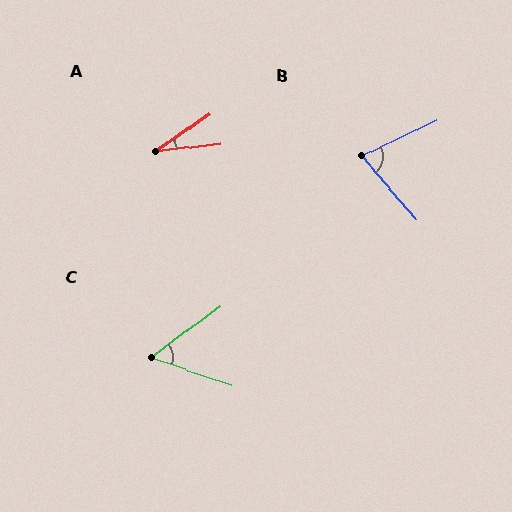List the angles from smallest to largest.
A (29°), C (55°), B (75°).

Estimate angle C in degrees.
Approximately 55 degrees.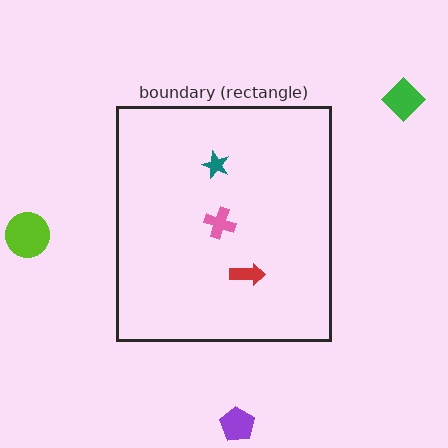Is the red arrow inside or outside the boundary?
Inside.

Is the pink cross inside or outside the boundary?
Inside.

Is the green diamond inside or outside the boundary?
Outside.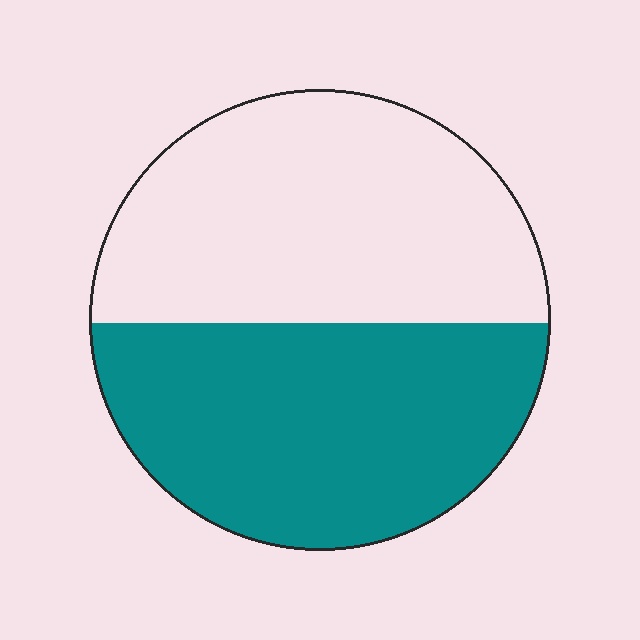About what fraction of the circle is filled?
About one half (1/2).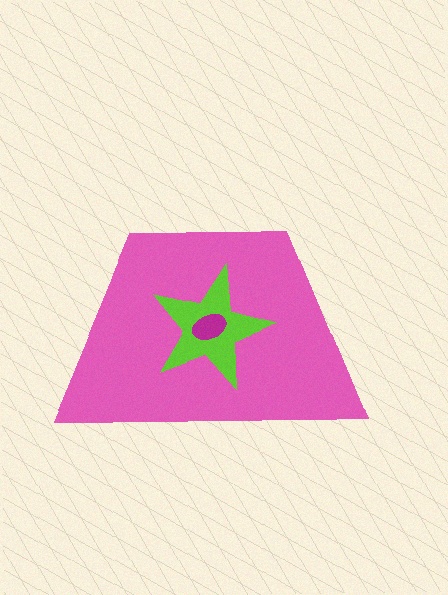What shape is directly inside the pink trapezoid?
The lime star.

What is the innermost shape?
The magenta ellipse.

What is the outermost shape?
The pink trapezoid.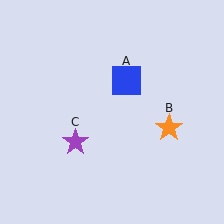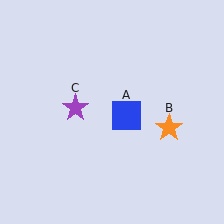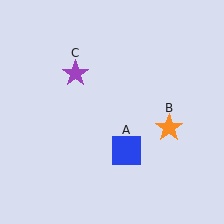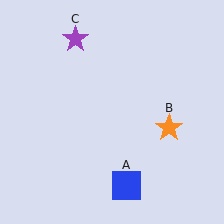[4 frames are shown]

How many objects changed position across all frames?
2 objects changed position: blue square (object A), purple star (object C).